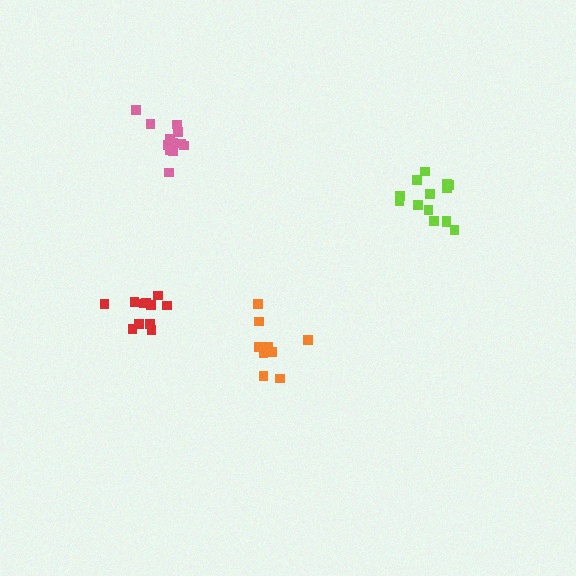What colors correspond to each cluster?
The clusters are colored: red, orange, lime, pink.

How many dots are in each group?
Group 1: 11 dots, Group 2: 10 dots, Group 3: 14 dots, Group 4: 12 dots (47 total).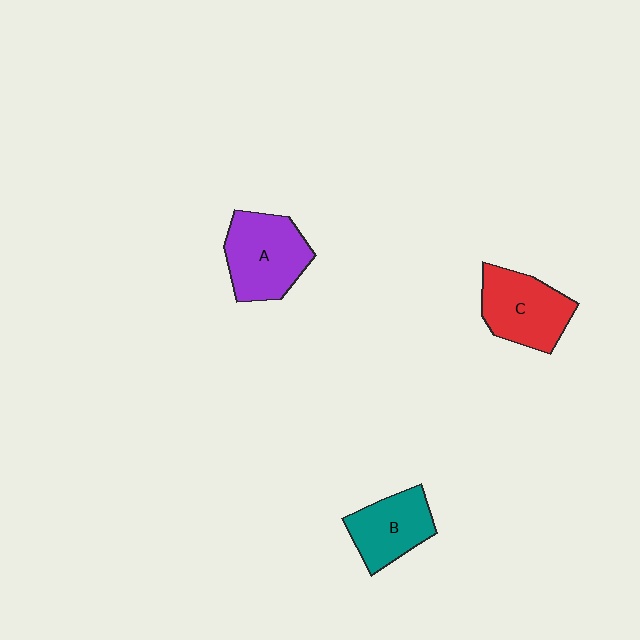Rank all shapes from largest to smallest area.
From largest to smallest: A (purple), C (red), B (teal).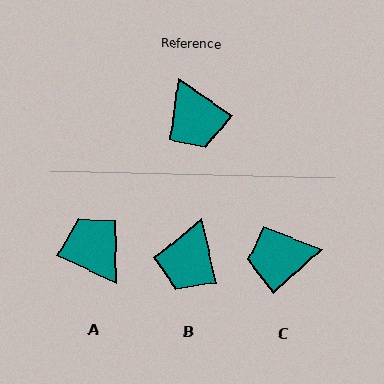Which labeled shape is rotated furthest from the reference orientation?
A, about 171 degrees away.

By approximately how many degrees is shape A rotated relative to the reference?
Approximately 171 degrees clockwise.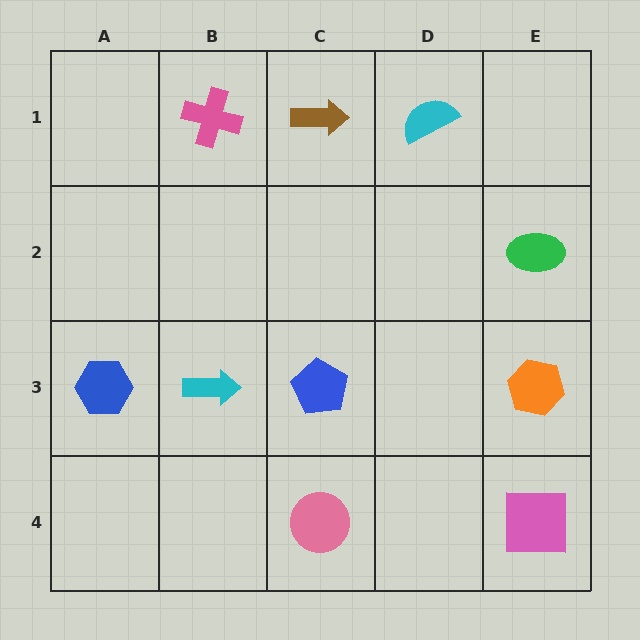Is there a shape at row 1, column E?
No, that cell is empty.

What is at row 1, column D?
A cyan semicircle.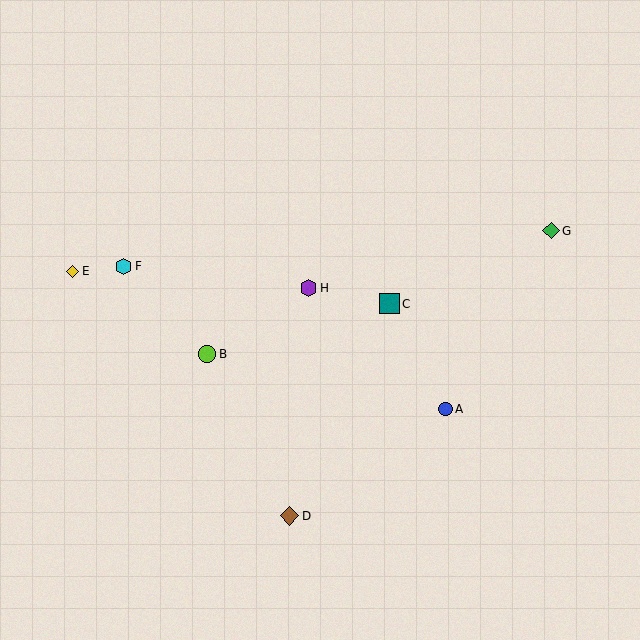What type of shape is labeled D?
Shape D is a brown diamond.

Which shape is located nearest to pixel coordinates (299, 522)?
The brown diamond (labeled D) at (290, 516) is nearest to that location.